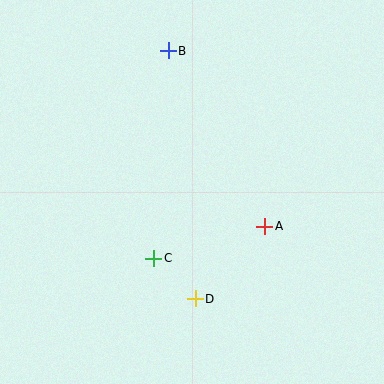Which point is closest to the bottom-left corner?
Point C is closest to the bottom-left corner.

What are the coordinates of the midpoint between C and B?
The midpoint between C and B is at (161, 154).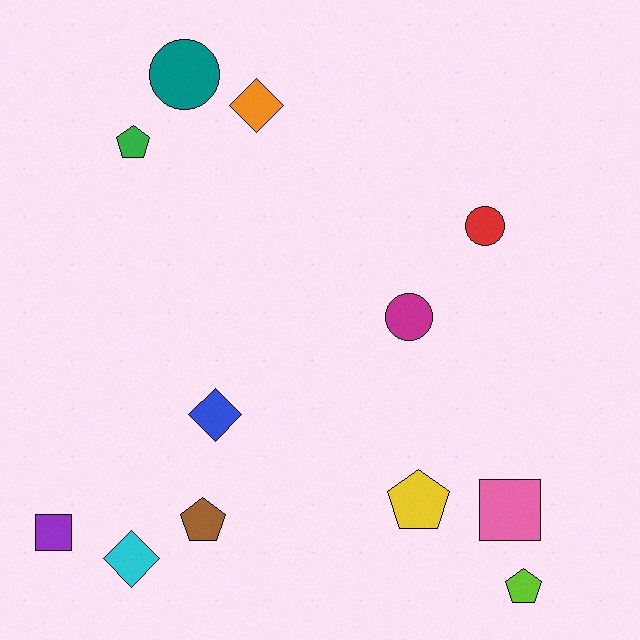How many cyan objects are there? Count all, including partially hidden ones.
There is 1 cyan object.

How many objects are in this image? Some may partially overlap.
There are 12 objects.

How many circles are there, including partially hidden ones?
There are 3 circles.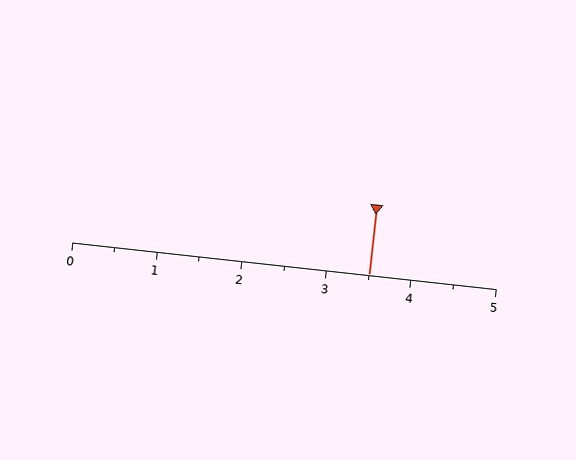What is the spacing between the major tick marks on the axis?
The major ticks are spaced 1 apart.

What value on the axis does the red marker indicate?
The marker indicates approximately 3.5.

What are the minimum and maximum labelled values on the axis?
The axis runs from 0 to 5.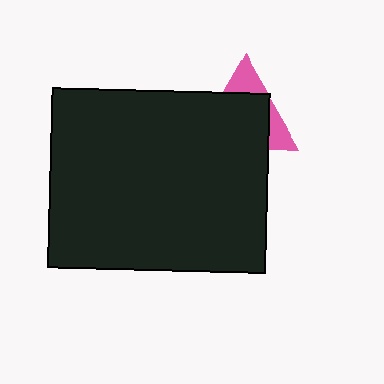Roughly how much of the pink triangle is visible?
A small part of it is visible (roughly 32%).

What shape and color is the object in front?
The object in front is a black rectangle.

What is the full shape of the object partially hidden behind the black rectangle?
The partially hidden object is a pink triangle.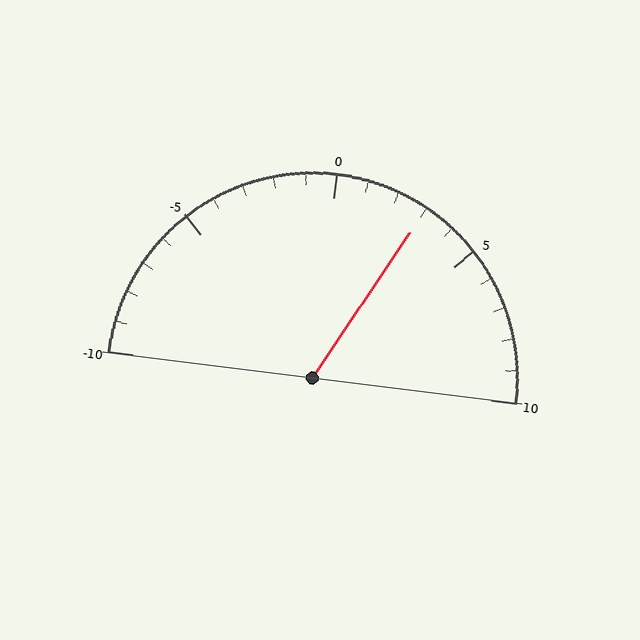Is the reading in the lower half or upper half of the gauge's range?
The reading is in the upper half of the range (-10 to 10).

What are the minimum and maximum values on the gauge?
The gauge ranges from -10 to 10.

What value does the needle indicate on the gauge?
The needle indicates approximately 3.